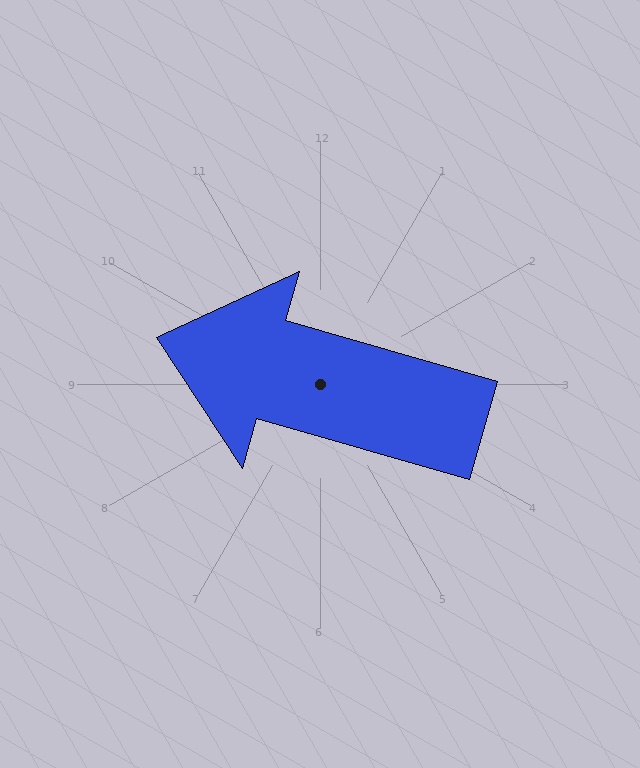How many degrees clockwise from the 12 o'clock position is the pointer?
Approximately 286 degrees.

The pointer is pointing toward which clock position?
Roughly 10 o'clock.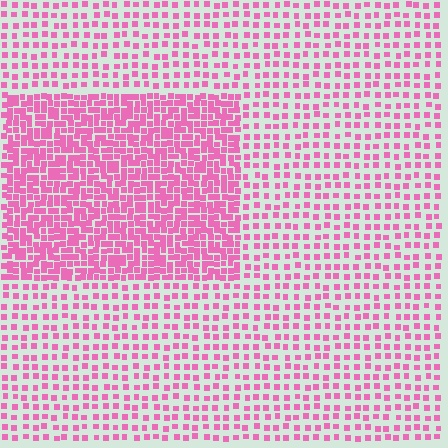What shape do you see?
I see a rectangle.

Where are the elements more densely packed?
The elements are more densely packed inside the rectangle boundary.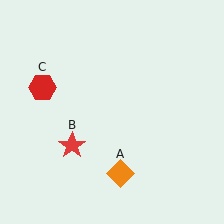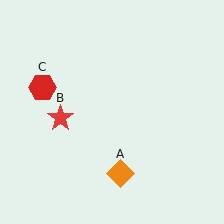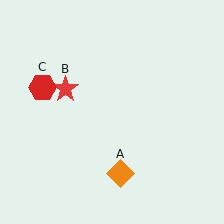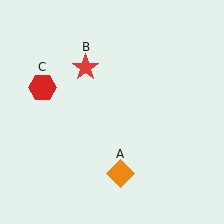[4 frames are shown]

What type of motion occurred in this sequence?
The red star (object B) rotated clockwise around the center of the scene.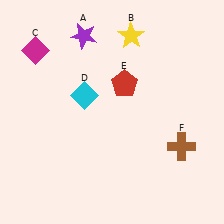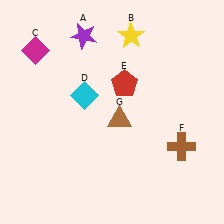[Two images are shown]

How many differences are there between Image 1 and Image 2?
There is 1 difference between the two images.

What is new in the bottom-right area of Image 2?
A brown triangle (G) was added in the bottom-right area of Image 2.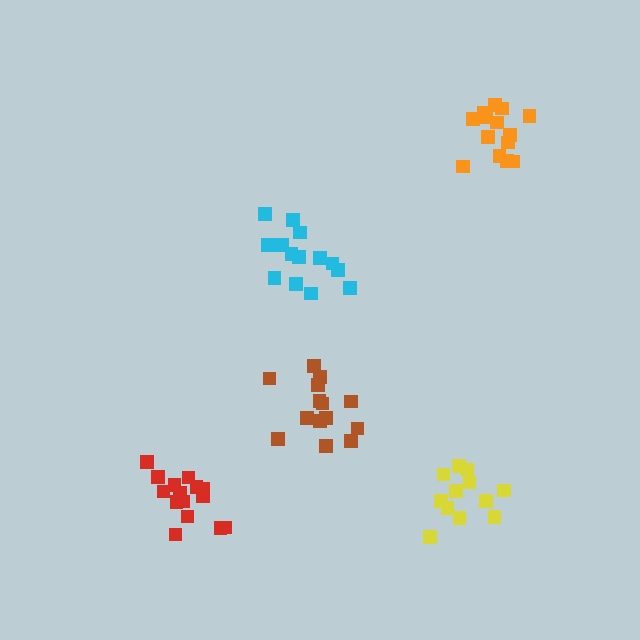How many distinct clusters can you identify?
There are 5 distinct clusters.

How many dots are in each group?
Group 1: 16 dots, Group 2: 14 dots, Group 3: 14 dots, Group 4: 12 dots, Group 5: 14 dots (70 total).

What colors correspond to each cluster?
The clusters are colored: red, orange, brown, yellow, cyan.